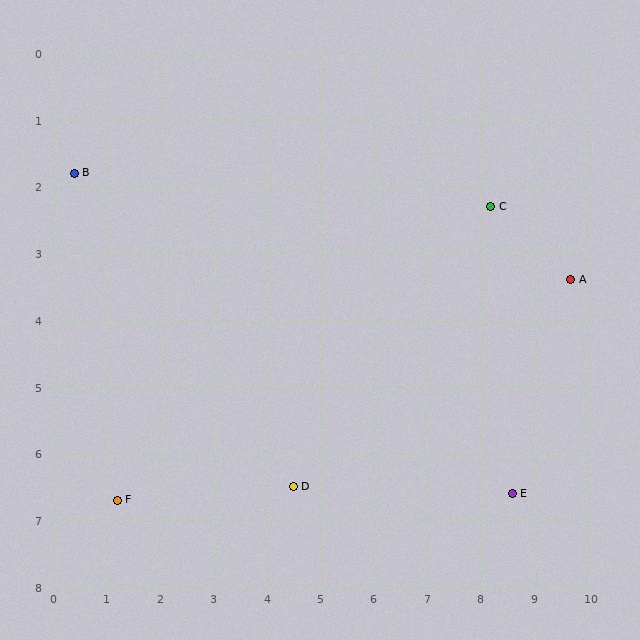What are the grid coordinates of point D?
Point D is at approximately (4.5, 6.5).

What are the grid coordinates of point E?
Point E is at approximately (8.6, 6.6).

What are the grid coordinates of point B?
Point B is at approximately (0.4, 1.8).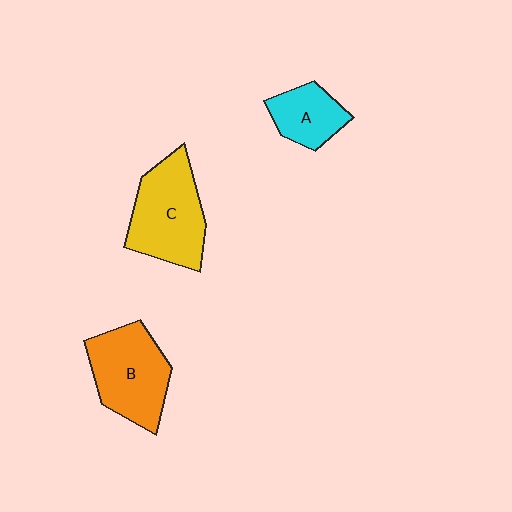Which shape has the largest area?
Shape C (yellow).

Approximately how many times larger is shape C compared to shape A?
Approximately 1.8 times.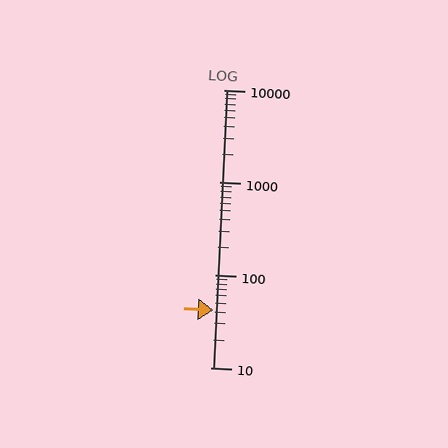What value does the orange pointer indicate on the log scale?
The pointer indicates approximately 42.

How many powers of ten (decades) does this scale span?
The scale spans 3 decades, from 10 to 10000.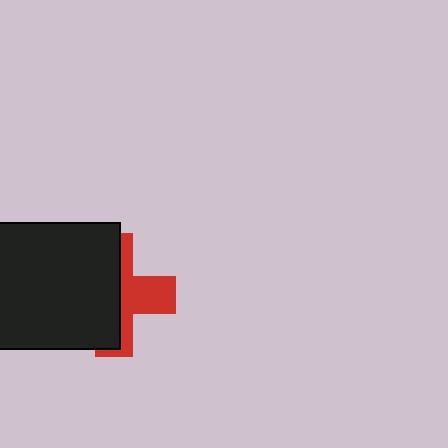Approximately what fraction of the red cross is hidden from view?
Roughly 59% of the red cross is hidden behind the black rectangle.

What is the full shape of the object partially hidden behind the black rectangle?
The partially hidden object is a red cross.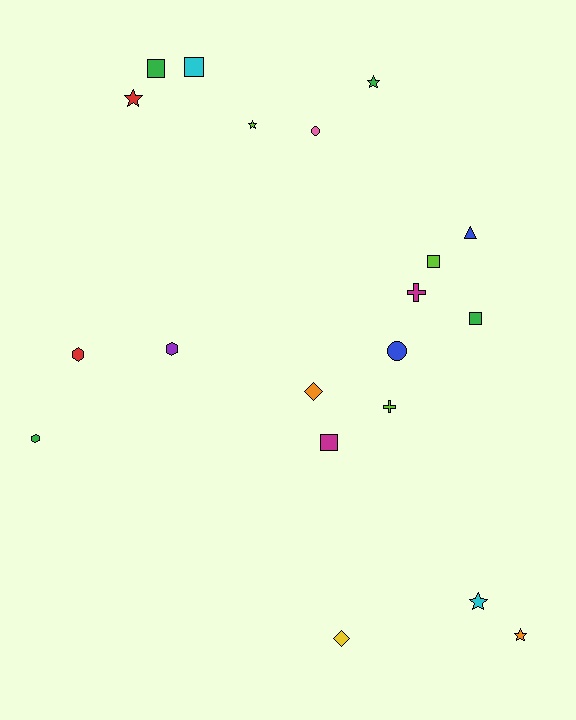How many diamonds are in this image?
There are 2 diamonds.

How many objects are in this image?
There are 20 objects.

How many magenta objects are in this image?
There are 2 magenta objects.